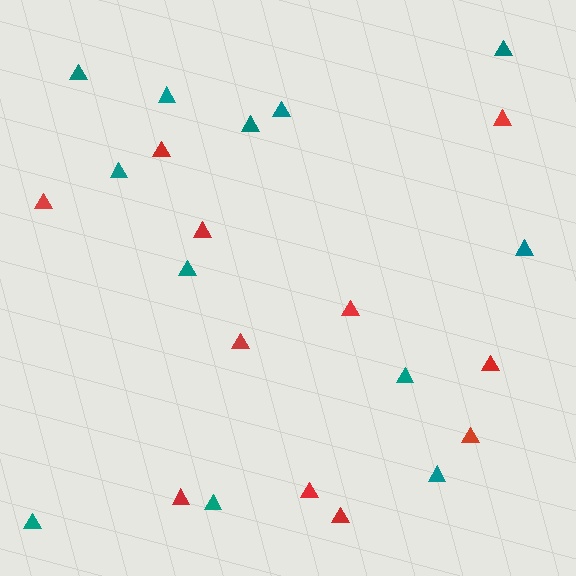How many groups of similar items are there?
There are 2 groups: one group of teal triangles (12) and one group of red triangles (11).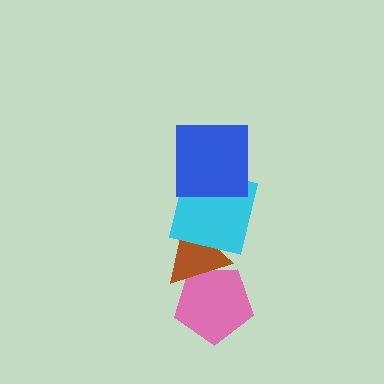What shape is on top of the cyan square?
The blue square is on top of the cyan square.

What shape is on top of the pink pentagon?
The brown triangle is on top of the pink pentagon.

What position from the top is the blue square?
The blue square is 1st from the top.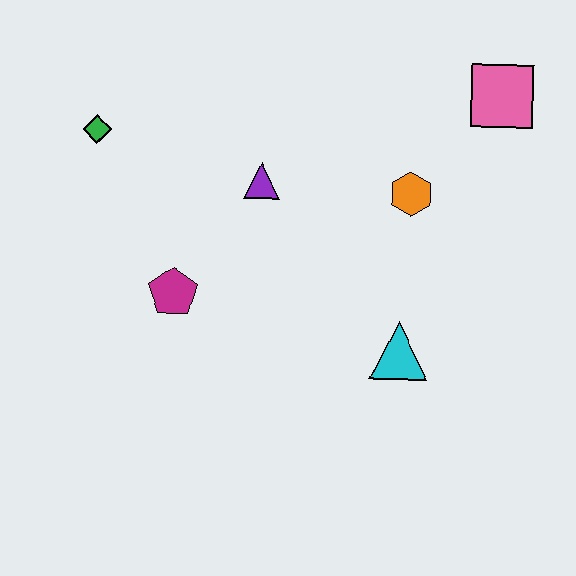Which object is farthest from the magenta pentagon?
The pink square is farthest from the magenta pentagon.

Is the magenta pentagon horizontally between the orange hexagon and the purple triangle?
No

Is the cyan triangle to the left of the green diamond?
No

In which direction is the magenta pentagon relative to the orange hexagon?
The magenta pentagon is to the left of the orange hexagon.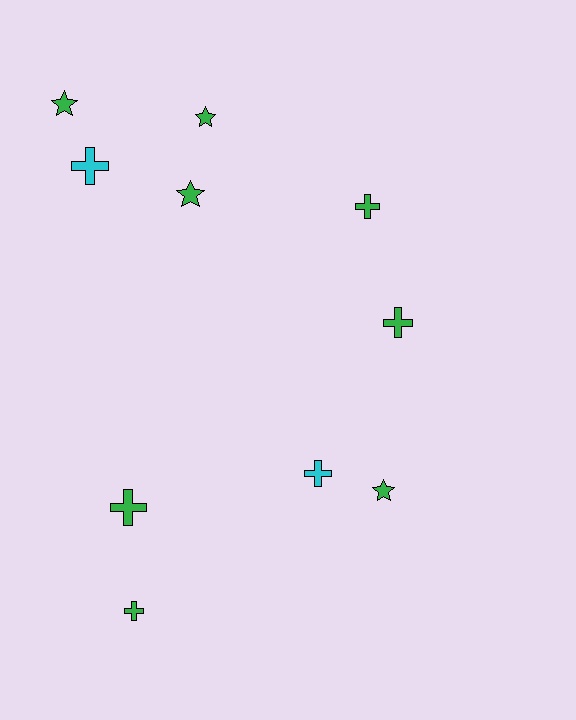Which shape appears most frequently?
Cross, with 6 objects.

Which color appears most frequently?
Green, with 8 objects.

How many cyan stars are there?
There are no cyan stars.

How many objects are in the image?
There are 10 objects.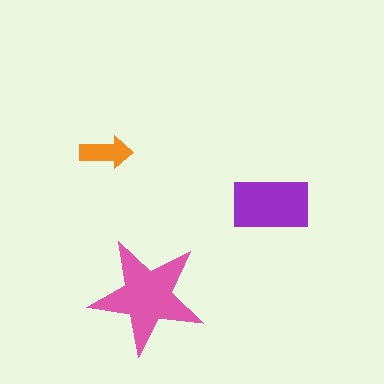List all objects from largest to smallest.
The pink star, the purple rectangle, the orange arrow.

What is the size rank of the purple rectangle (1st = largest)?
2nd.